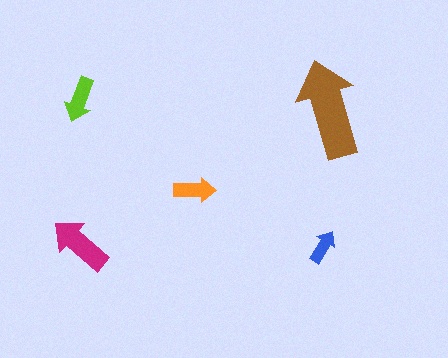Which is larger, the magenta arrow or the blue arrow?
The magenta one.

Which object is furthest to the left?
The lime arrow is leftmost.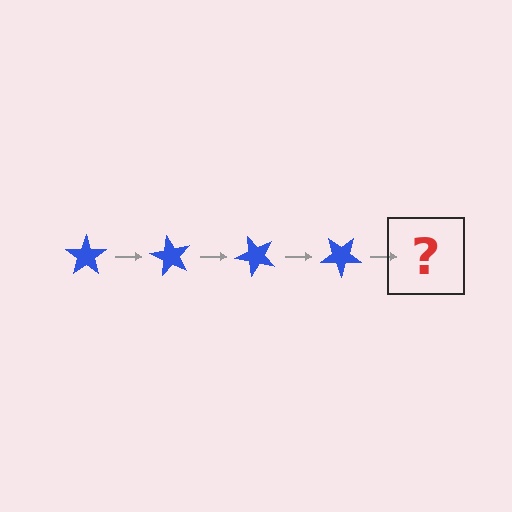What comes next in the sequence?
The next element should be a blue star rotated 240 degrees.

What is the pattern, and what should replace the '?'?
The pattern is that the star rotates 60 degrees each step. The '?' should be a blue star rotated 240 degrees.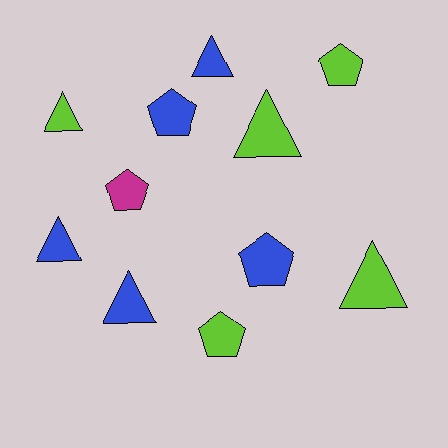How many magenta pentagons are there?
There is 1 magenta pentagon.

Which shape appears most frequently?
Triangle, with 6 objects.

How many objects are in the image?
There are 11 objects.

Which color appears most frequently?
Blue, with 5 objects.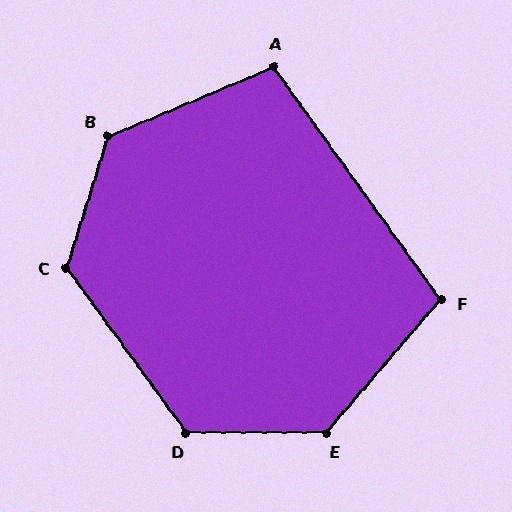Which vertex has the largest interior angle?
E, at approximately 131 degrees.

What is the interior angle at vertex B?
Approximately 130 degrees (obtuse).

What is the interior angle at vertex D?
Approximately 126 degrees (obtuse).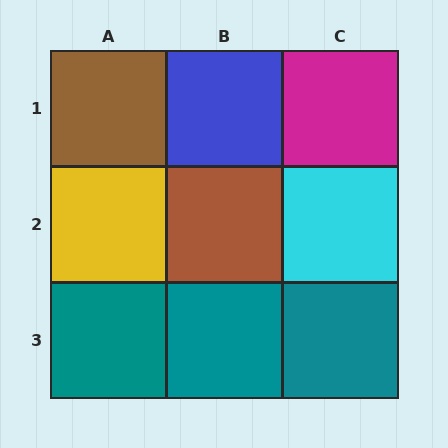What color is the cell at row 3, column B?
Teal.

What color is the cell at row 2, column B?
Brown.